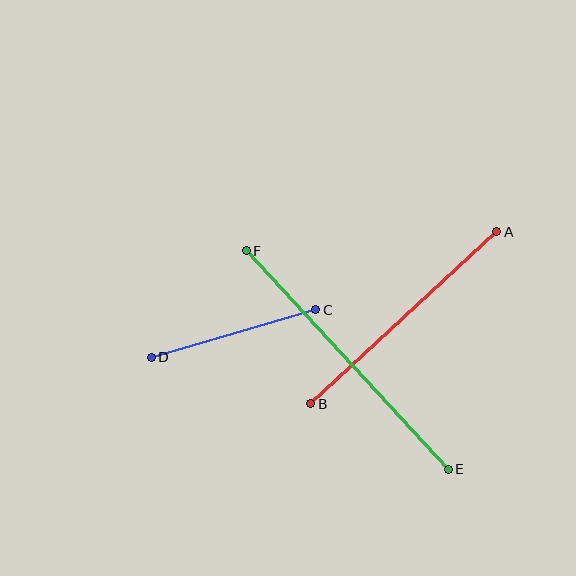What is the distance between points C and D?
The distance is approximately 171 pixels.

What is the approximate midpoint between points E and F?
The midpoint is at approximately (347, 360) pixels.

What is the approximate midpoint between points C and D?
The midpoint is at approximately (234, 333) pixels.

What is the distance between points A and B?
The distance is approximately 253 pixels.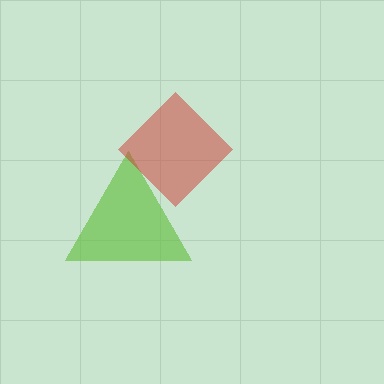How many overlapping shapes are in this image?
There are 2 overlapping shapes in the image.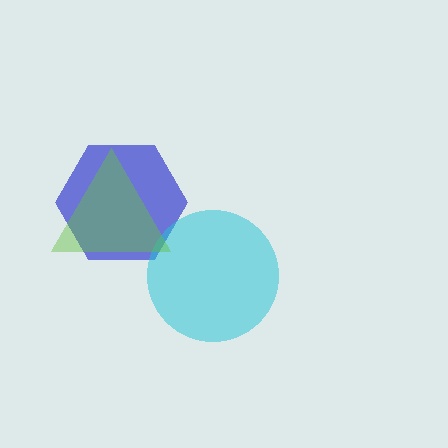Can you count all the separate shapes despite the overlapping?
Yes, there are 3 separate shapes.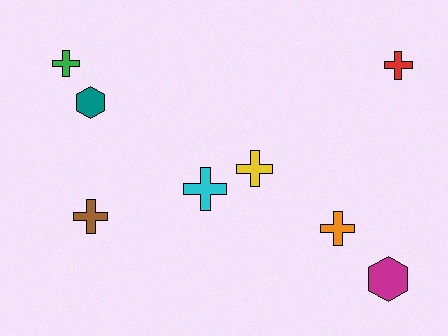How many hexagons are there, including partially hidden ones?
There are 2 hexagons.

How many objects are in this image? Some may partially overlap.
There are 8 objects.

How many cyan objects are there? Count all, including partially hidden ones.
There is 1 cyan object.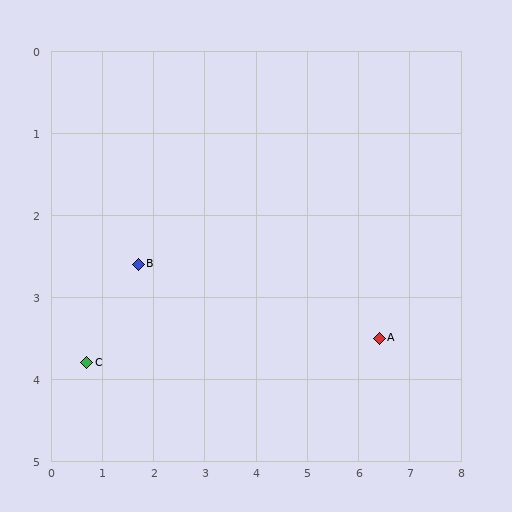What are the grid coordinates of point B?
Point B is at approximately (1.7, 2.6).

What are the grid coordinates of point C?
Point C is at approximately (0.7, 3.8).